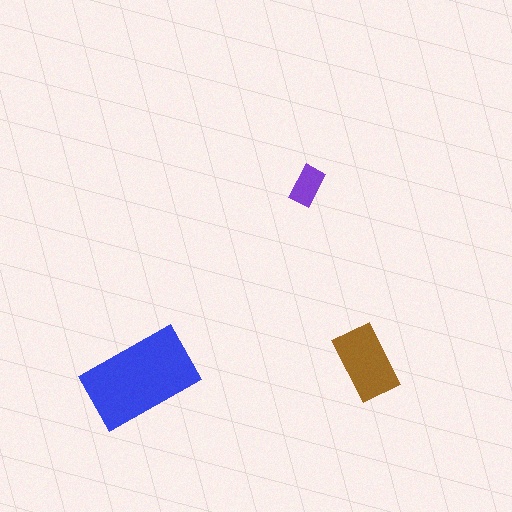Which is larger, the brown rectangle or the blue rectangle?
The blue one.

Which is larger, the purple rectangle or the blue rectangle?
The blue one.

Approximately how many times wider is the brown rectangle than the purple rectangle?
About 2 times wider.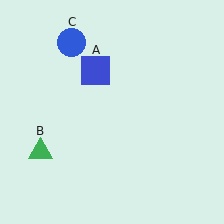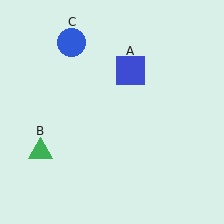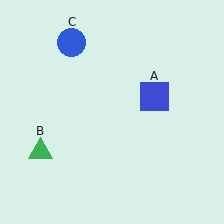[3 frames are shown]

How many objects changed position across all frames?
1 object changed position: blue square (object A).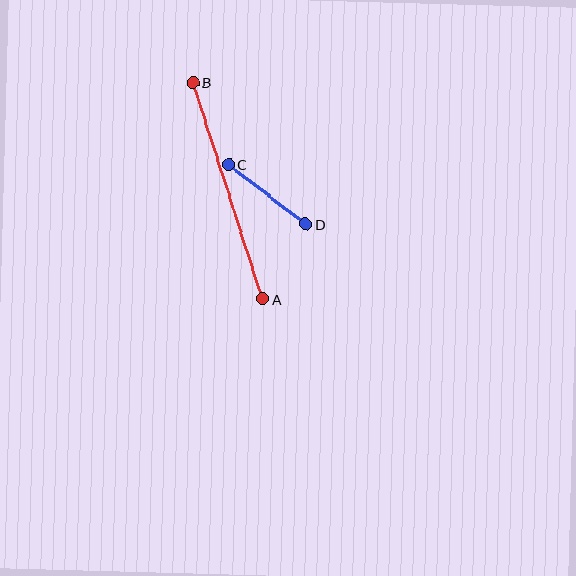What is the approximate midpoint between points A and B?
The midpoint is at approximately (228, 191) pixels.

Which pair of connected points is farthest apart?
Points A and B are farthest apart.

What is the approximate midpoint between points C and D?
The midpoint is at approximately (267, 194) pixels.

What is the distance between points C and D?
The distance is approximately 97 pixels.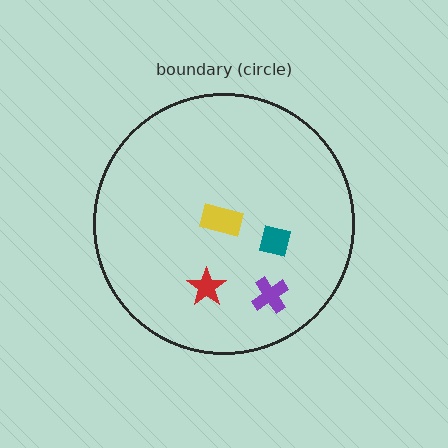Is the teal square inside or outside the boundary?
Inside.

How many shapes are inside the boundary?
4 inside, 0 outside.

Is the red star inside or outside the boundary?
Inside.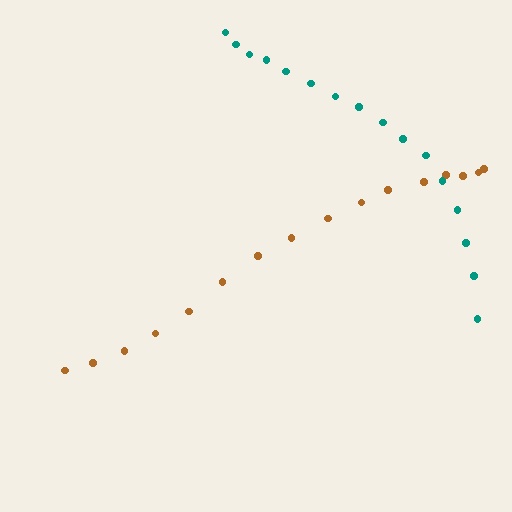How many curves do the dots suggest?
There are 2 distinct paths.